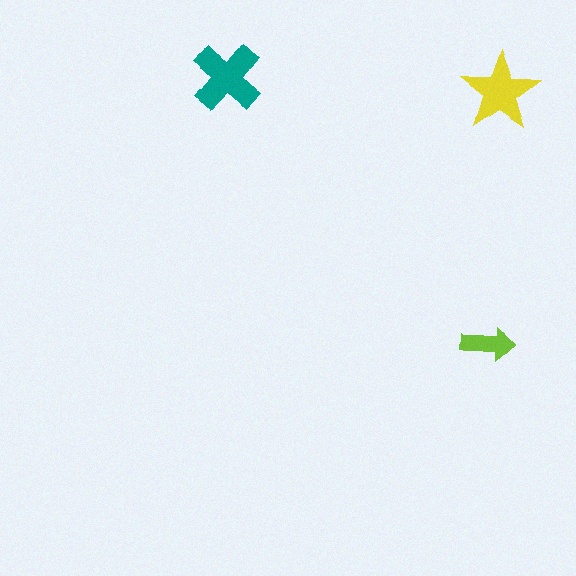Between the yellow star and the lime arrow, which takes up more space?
The yellow star.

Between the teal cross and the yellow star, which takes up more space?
The teal cross.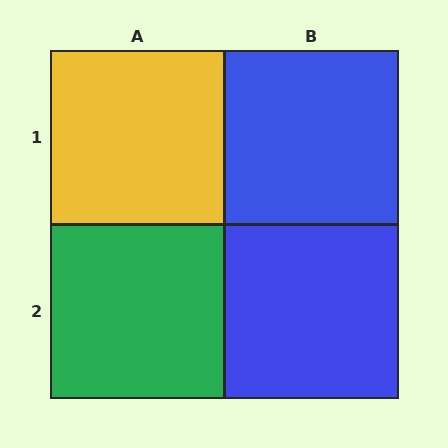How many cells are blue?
2 cells are blue.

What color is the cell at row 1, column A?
Yellow.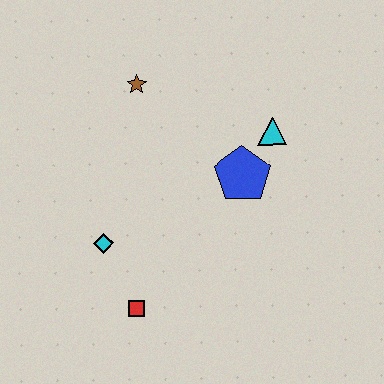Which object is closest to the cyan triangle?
The blue pentagon is closest to the cyan triangle.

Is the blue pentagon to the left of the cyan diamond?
No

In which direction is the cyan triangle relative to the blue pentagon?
The cyan triangle is above the blue pentagon.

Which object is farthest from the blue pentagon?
The red square is farthest from the blue pentagon.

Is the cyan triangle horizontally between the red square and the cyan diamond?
No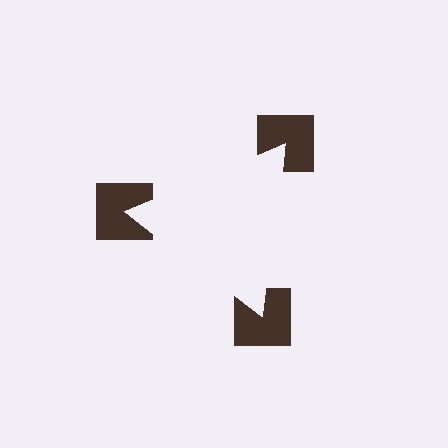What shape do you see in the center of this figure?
An illusory triangle — its edges are inferred from the aligned wedge cuts in the notched squares, not physically drawn.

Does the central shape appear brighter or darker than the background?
It typically appears slightly brighter than the background, even though no actual brightness change is drawn.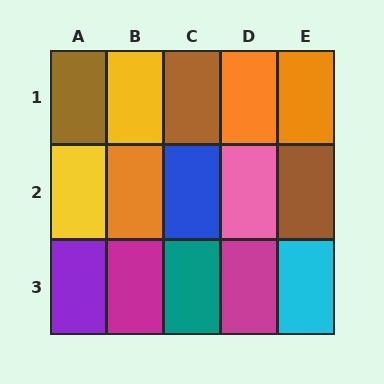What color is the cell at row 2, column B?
Orange.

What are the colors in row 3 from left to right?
Purple, magenta, teal, magenta, cyan.